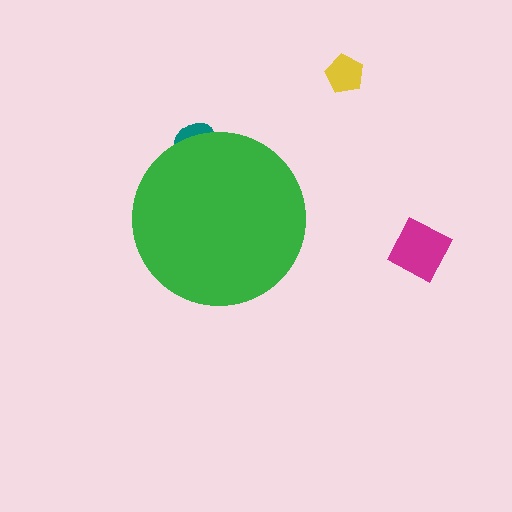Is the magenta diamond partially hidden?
No, the magenta diamond is fully visible.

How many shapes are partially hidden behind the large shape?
1 shape is partially hidden.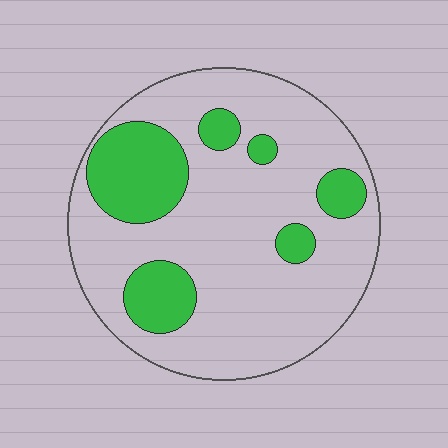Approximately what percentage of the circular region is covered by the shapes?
Approximately 25%.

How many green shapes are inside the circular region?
6.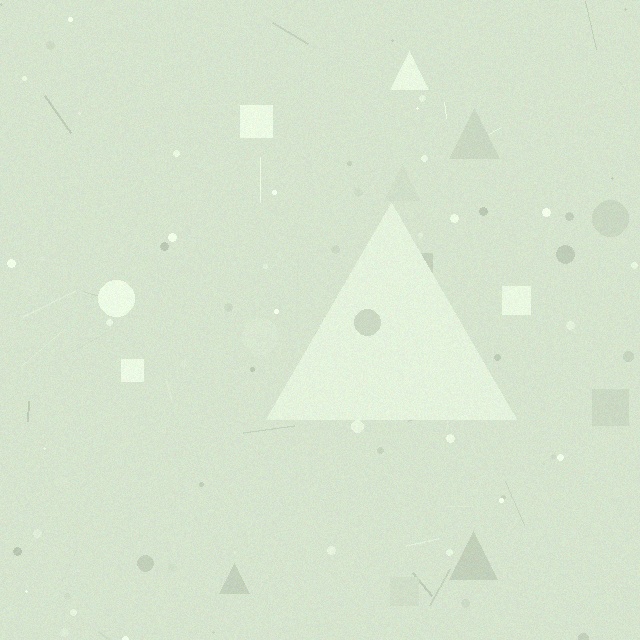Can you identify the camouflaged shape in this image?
The camouflaged shape is a triangle.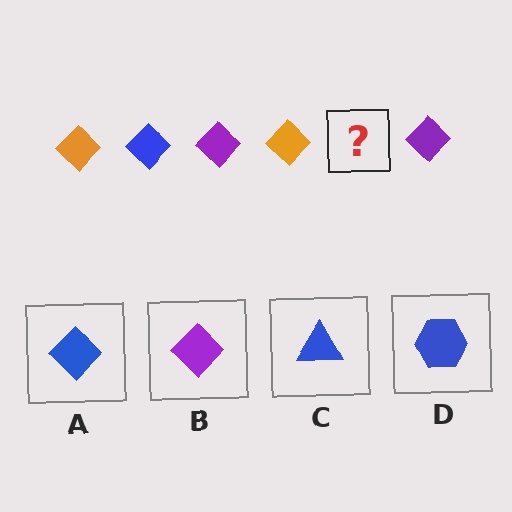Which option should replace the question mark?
Option A.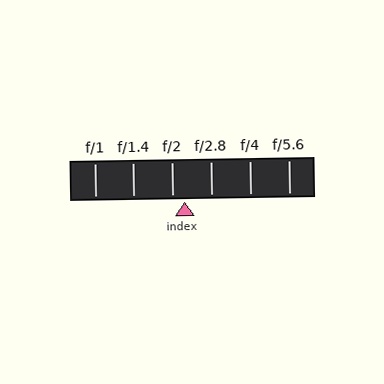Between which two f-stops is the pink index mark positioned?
The index mark is between f/2 and f/2.8.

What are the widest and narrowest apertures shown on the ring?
The widest aperture shown is f/1 and the narrowest is f/5.6.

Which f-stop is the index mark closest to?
The index mark is closest to f/2.